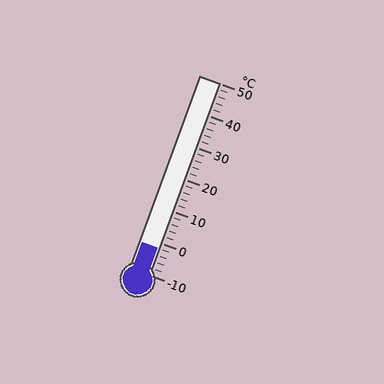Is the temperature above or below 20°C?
The temperature is below 20°C.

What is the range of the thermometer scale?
The thermometer scale ranges from -10°C to 50°C.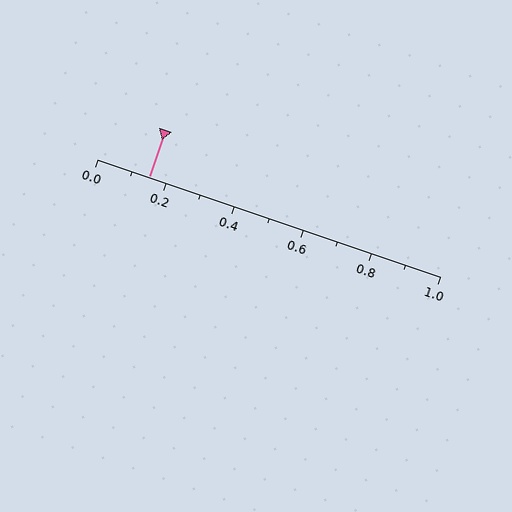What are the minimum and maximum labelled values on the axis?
The axis runs from 0.0 to 1.0.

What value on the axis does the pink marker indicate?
The marker indicates approximately 0.15.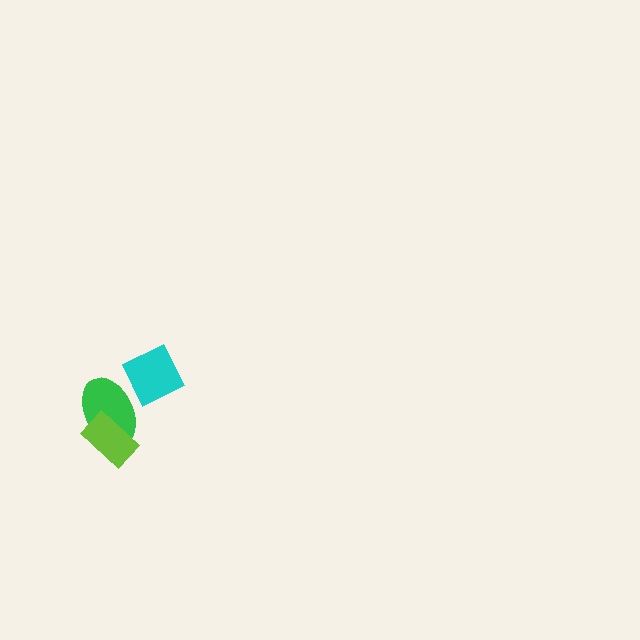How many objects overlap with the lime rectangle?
1 object overlaps with the lime rectangle.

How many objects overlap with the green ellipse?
2 objects overlap with the green ellipse.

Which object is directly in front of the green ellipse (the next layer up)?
The cyan diamond is directly in front of the green ellipse.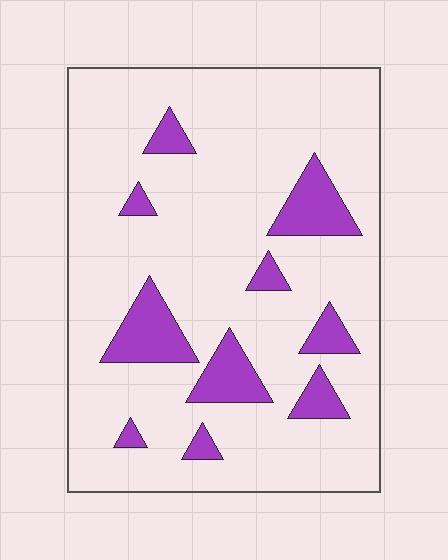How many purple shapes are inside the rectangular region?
10.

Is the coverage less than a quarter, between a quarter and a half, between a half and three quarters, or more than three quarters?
Less than a quarter.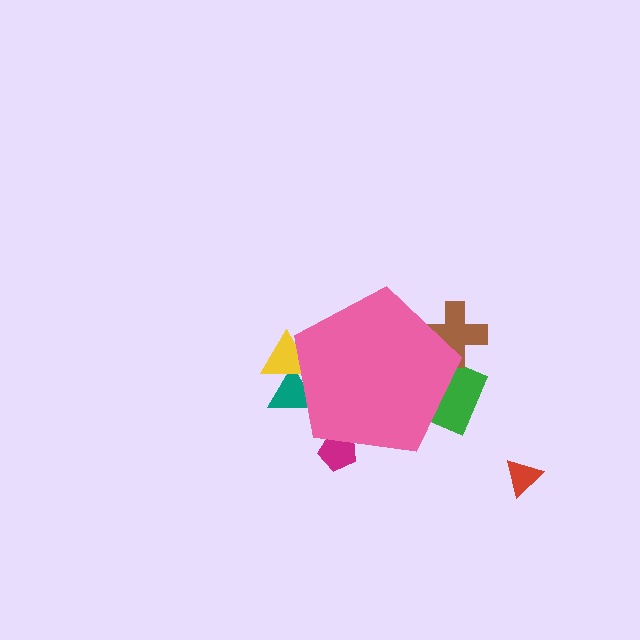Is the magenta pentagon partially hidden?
Yes, the magenta pentagon is partially hidden behind the pink pentagon.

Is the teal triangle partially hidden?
Yes, the teal triangle is partially hidden behind the pink pentagon.